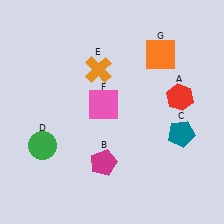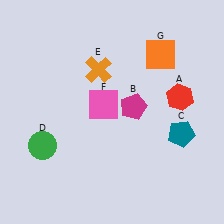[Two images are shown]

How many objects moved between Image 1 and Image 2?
1 object moved between the two images.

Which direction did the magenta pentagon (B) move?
The magenta pentagon (B) moved up.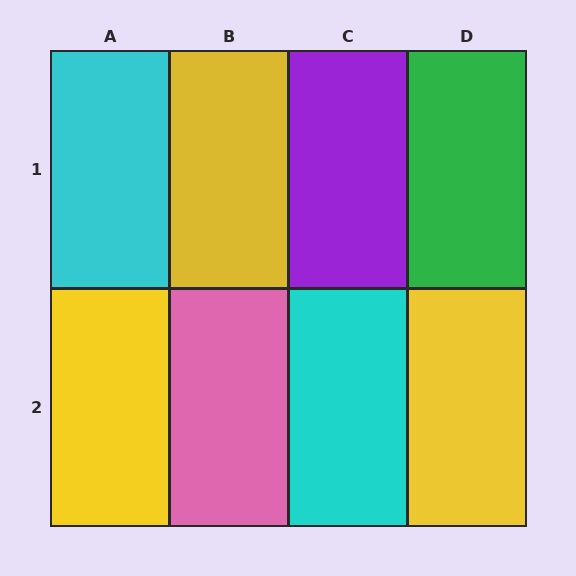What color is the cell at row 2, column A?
Yellow.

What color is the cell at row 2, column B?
Pink.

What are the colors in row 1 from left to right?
Cyan, yellow, purple, green.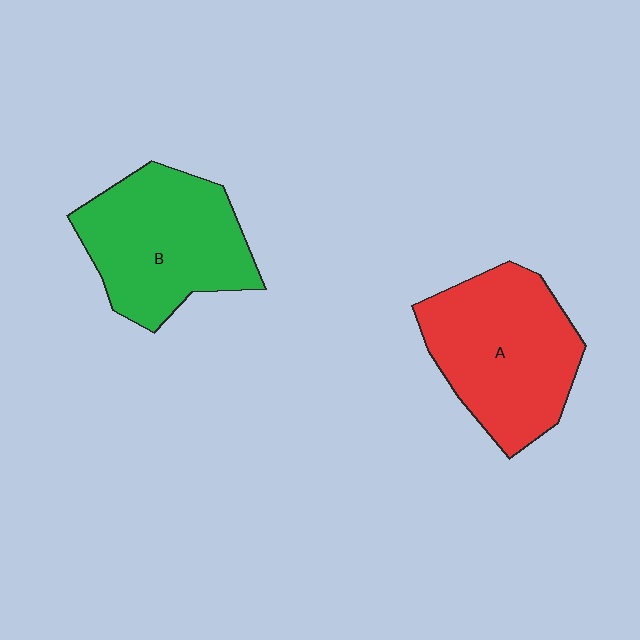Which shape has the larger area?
Shape A (red).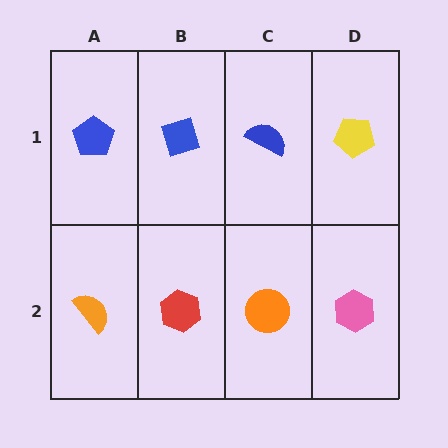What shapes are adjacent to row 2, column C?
A blue semicircle (row 1, column C), a red hexagon (row 2, column B), a pink hexagon (row 2, column D).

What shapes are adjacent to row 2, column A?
A blue pentagon (row 1, column A), a red hexagon (row 2, column B).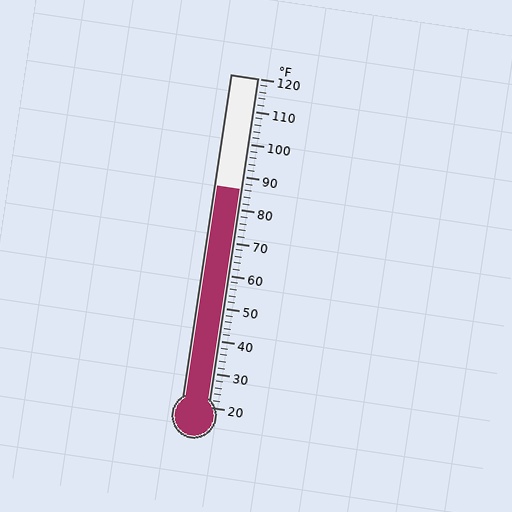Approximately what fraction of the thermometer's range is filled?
The thermometer is filled to approximately 65% of its range.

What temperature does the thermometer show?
The thermometer shows approximately 86°F.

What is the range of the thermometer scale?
The thermometer scale ranges from 20°F to 120°F.